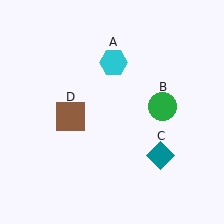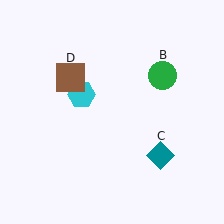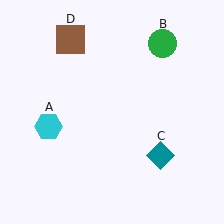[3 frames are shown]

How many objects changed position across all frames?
3 objects changed position: cyan hexagon (object A), green circle (object B), brown square (object D).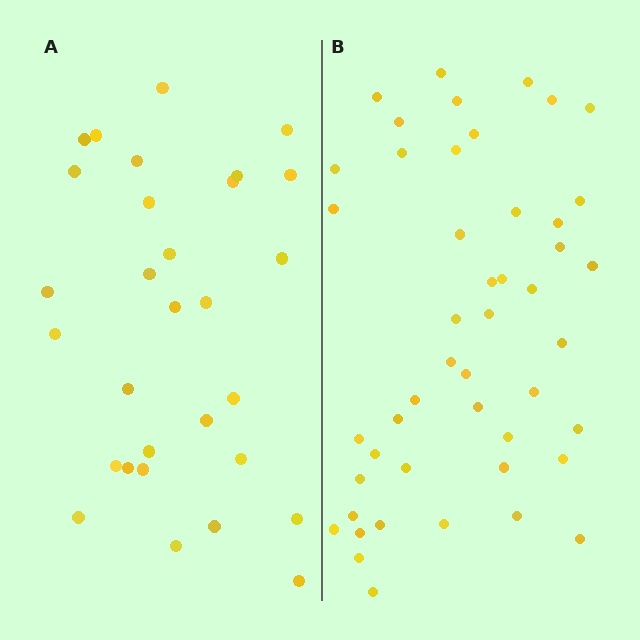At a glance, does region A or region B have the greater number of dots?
Region B (the right region) has more dots.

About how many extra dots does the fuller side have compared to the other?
Region B has approximately 15 more dots than region A.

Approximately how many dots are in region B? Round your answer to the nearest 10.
About 50 dots. (The exact count is 47, which rounds to 50.)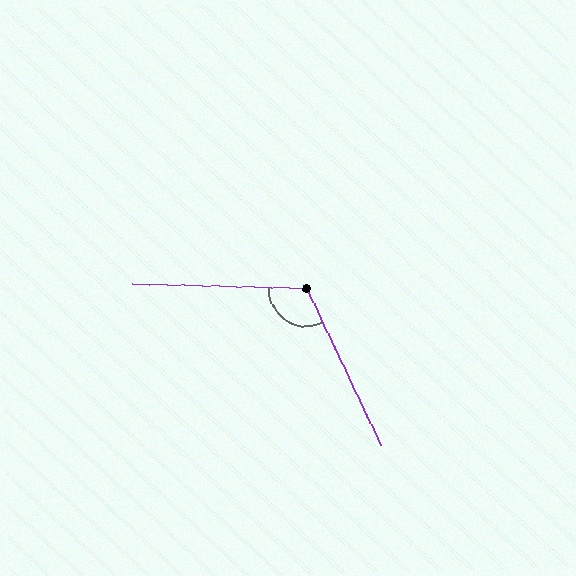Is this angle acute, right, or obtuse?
It is obtuse.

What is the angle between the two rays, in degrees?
Approximately 117 degrees.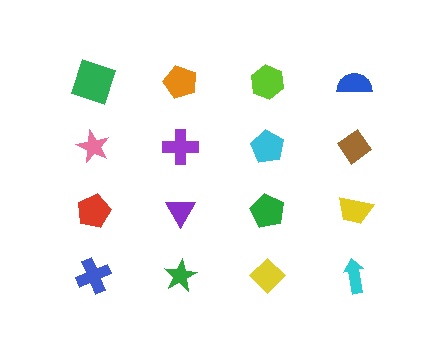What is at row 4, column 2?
A green star.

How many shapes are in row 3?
4 shapes.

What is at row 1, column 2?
An orange pentagon.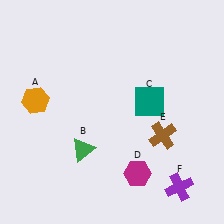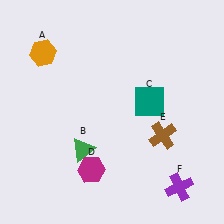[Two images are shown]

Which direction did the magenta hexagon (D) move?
The magenta hexagon (D) moved left.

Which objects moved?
The objects that moved are: the orange hexagon (A), the magenta hexagon (D).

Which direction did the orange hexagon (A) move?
The orange hexagon (A) moved up.